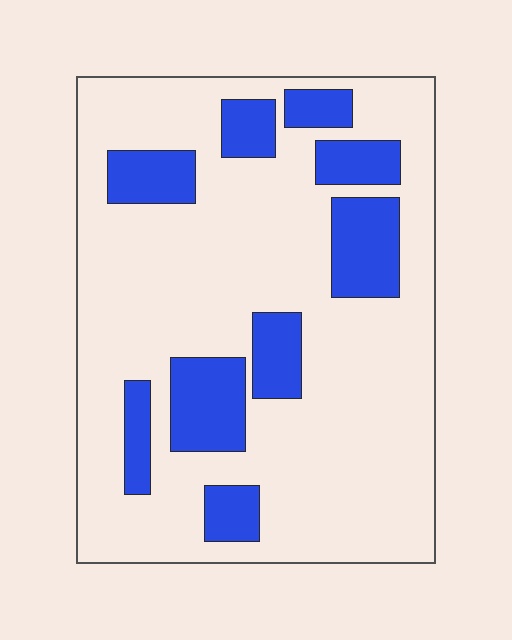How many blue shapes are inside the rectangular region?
9.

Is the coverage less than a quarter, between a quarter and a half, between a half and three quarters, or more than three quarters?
Less than a quarter.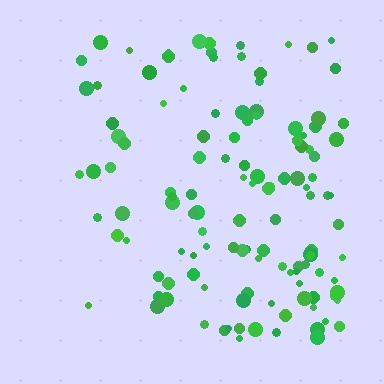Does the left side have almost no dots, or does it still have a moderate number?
Still a moderate number, just noticeably fewer than the right.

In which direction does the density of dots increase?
From left to right, with the right side densest.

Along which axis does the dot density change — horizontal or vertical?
Horizontal.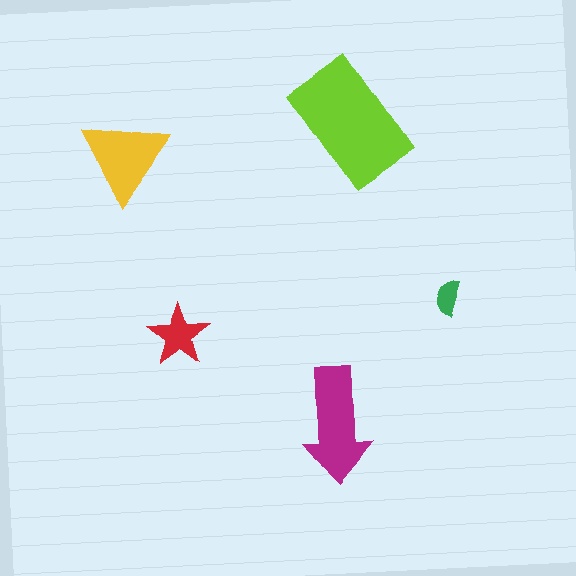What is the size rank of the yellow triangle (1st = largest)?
3rd.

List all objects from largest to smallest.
The lime rectangle, the magenta arrow, the yellow triangle, the red star, the green semicircle.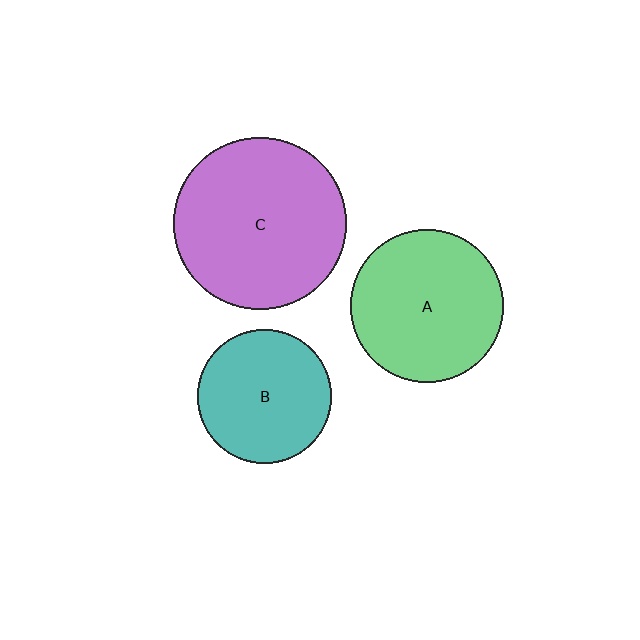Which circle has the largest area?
Circle C (purple).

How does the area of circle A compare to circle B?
Approximately 1.3 times.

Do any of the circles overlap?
No, none of the circles overlap.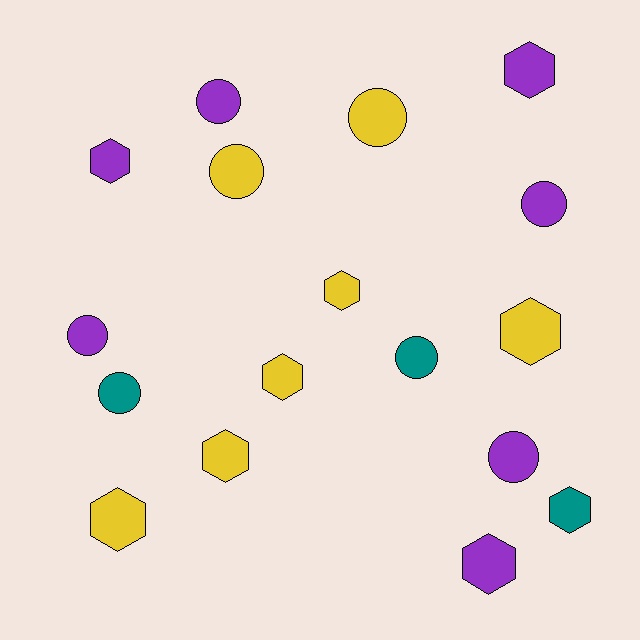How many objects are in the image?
There are 17 objects.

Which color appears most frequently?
Purple, with 7 objects.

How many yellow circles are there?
There are 2 yellow circles.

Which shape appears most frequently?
Hexagon, with 9 objects.